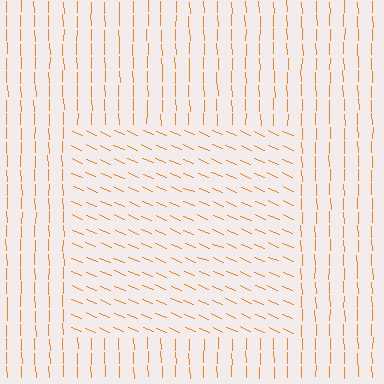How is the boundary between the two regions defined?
The boundary is defined purely by a change in line orientation (approximately 65 degrees difference). All lines are the same color and thickness.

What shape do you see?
I see a rectangle.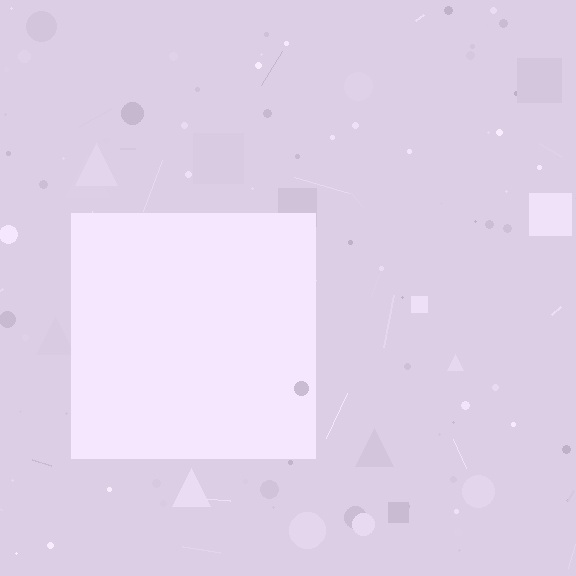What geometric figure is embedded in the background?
A square is embedded in the background.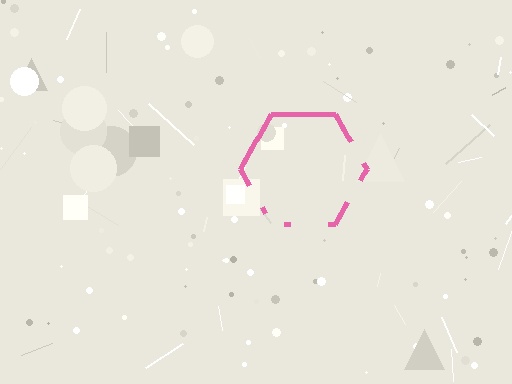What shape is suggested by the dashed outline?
The dashed outline suggests a hexagon.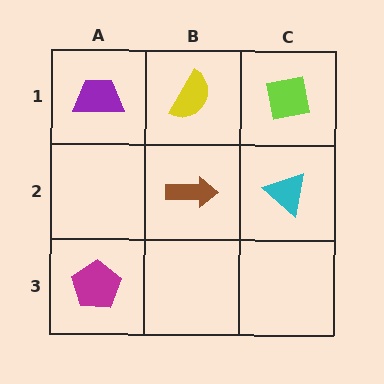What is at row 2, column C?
A cyan triangle.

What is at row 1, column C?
A lime square.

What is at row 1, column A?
A purple trapezoid.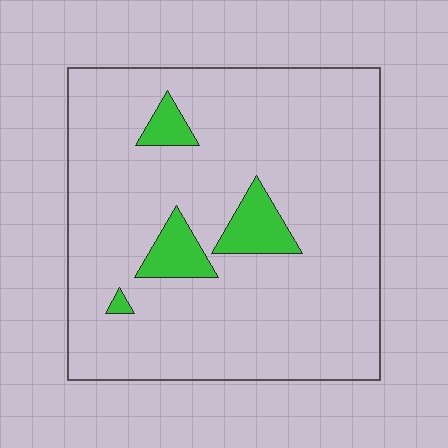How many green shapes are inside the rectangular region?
4.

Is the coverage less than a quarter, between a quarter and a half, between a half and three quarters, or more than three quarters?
Less than a quarter.